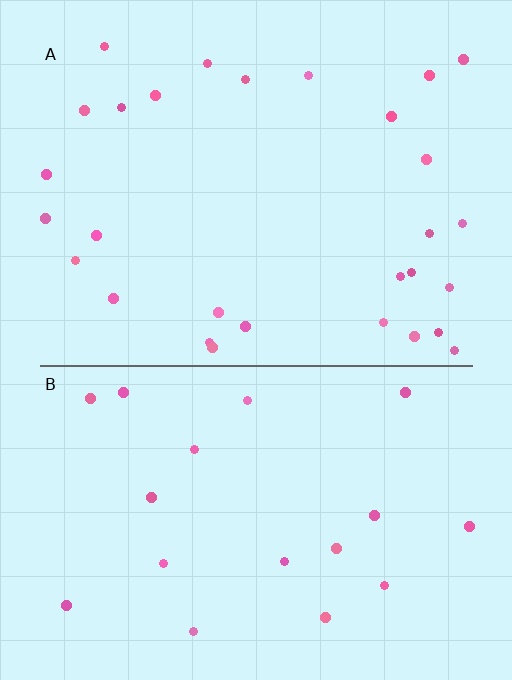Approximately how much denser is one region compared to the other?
Approximately 1.6× — region A over region B.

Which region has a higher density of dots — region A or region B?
A (the top).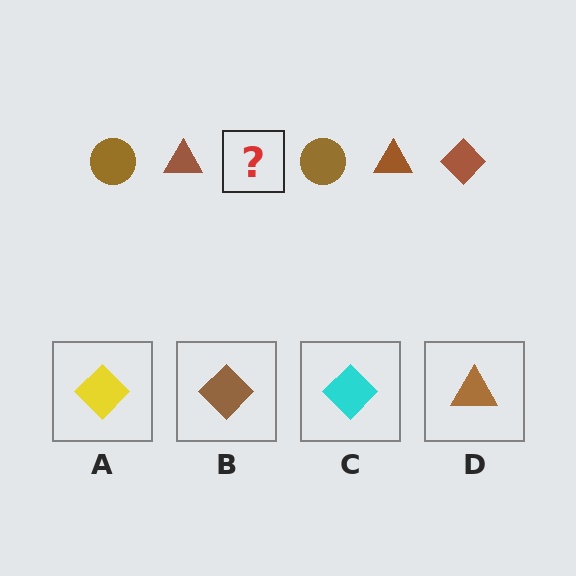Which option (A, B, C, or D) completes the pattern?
B.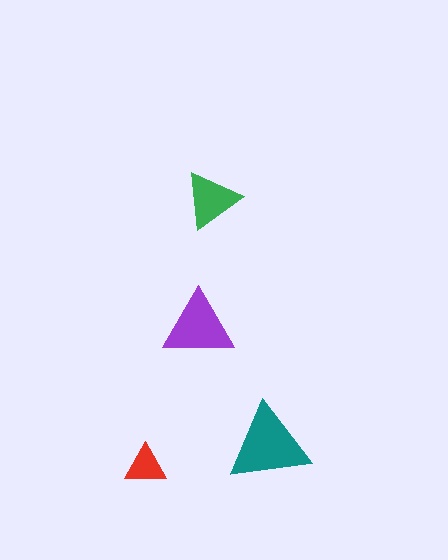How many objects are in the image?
There are 4 objects in the image.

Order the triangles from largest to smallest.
the teal one, the purple one, the green one, the red one.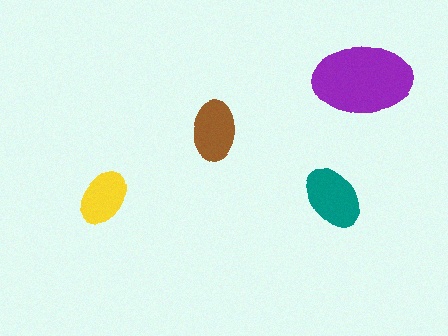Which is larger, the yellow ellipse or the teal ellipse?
The teal one.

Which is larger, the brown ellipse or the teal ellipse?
The teal one.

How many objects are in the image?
There are 4 objects in the image.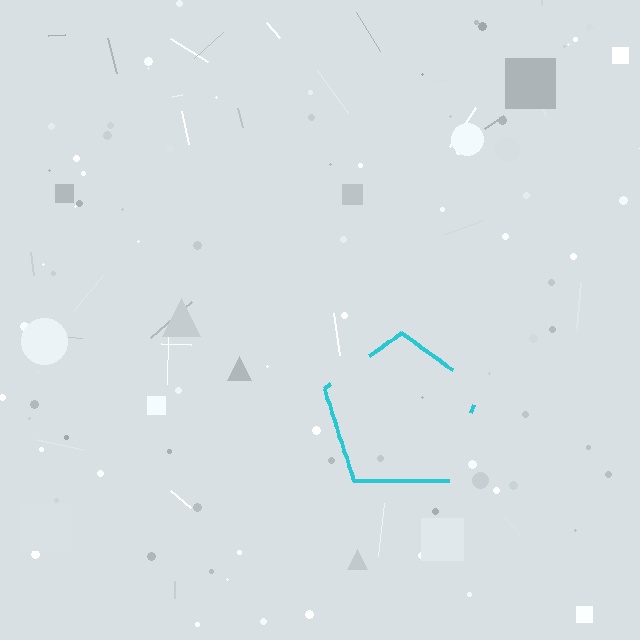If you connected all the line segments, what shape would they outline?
They would outline a pentagon.